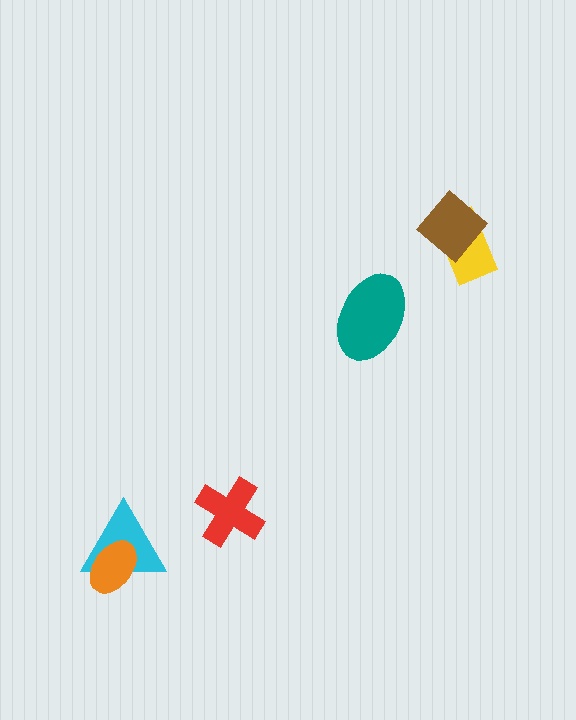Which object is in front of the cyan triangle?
The orange ellipse is in front of the cyan triangle.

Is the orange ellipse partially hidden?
No, no other shape covers it.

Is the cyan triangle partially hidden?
Yes, it is partially covered by another shape.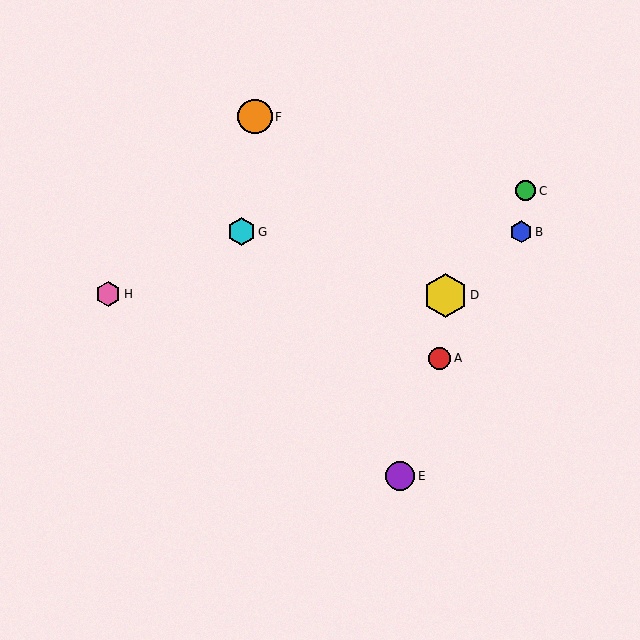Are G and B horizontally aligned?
Yes, both are at y≈232.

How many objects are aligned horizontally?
2 objects (B, G) are aligned horizontally.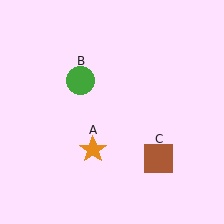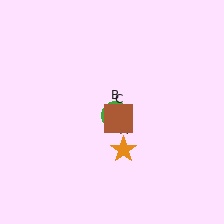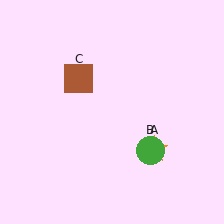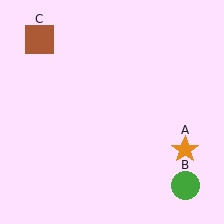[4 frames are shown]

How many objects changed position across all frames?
3 objects changed position: orange star (object A), green circle (object B), brown square (object C).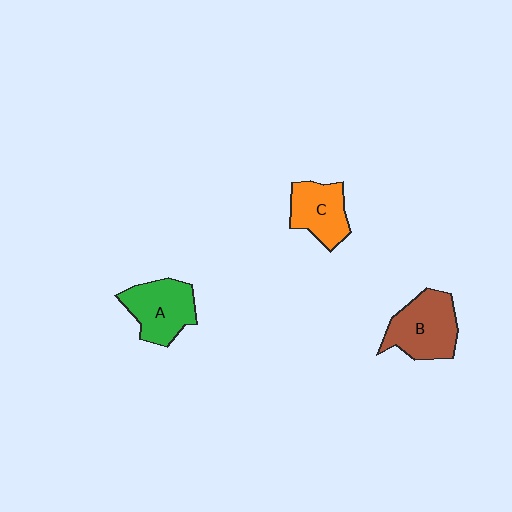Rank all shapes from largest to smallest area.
From largest to smallest: B (brown), A (green), C (orange).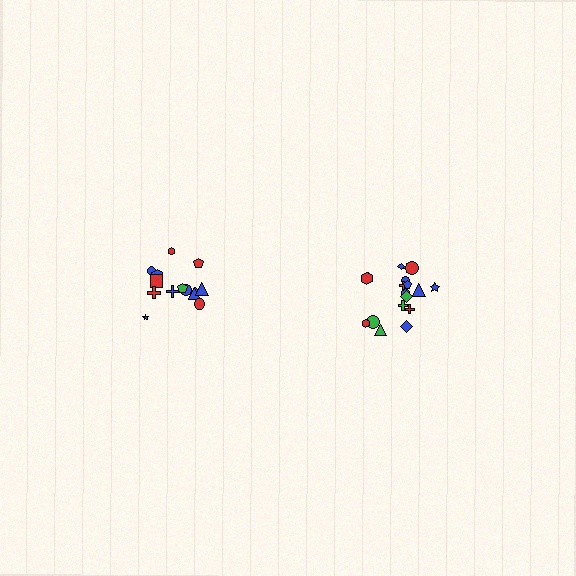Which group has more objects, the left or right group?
The right group.